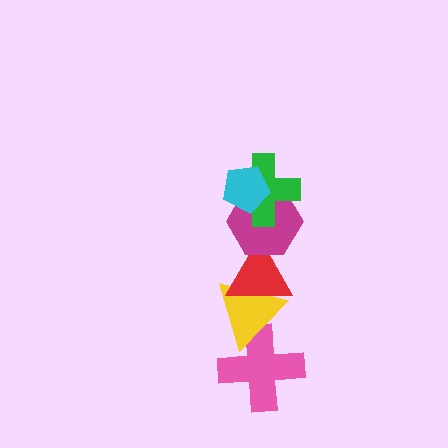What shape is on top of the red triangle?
The magenta hexagon is on top of the red triangle.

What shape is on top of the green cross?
The cyan pentagon is on top of the green cross.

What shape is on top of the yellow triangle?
The red triangle is on top of the yellow triangle.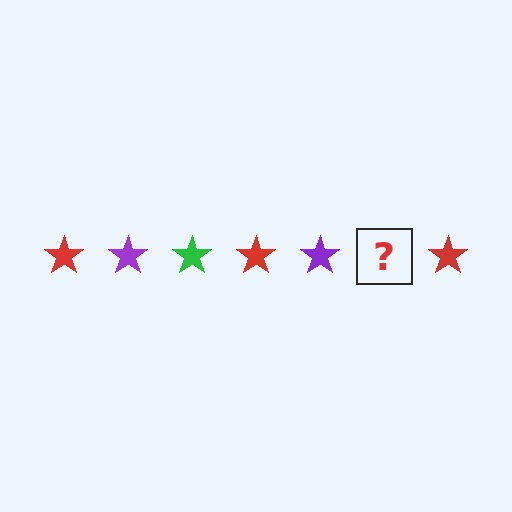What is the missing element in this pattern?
The missing element is a green star.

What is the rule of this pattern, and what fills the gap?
The rule is that the pattern cycles through red, purple, green stars. The gap should be filled with a green star.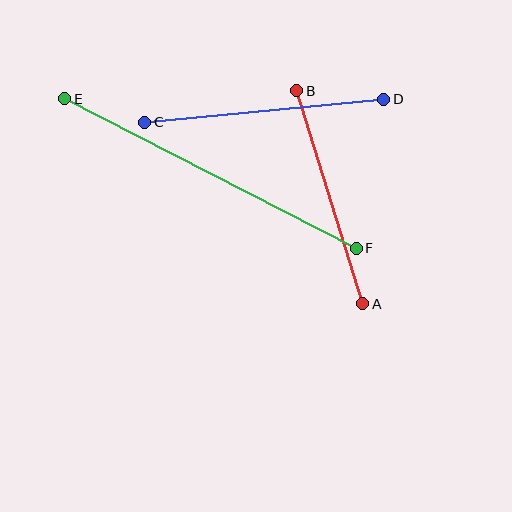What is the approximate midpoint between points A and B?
The midpoint is at approximately (330, 197) pixels.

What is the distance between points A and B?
The distance is approximately 223 pixels.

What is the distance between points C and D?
The distance is approximately 240 pixels.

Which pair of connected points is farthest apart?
Points E and F are farthest apart.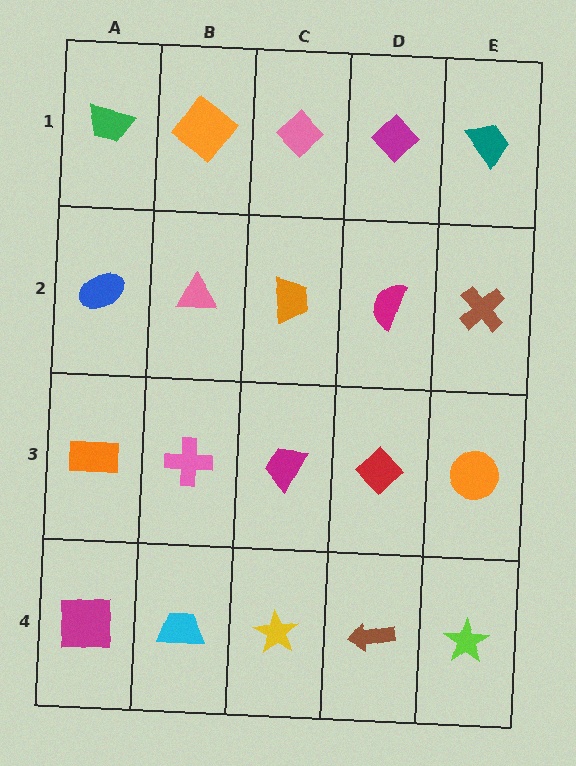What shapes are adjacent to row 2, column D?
A magenta diamond (row 1, column D), a red diamond (row 3, column D), an orange trapezoid (row 2, column C), a brown cross (row 2, column E).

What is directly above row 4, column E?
An orange circle.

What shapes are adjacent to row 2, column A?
A green trapezoid (row 1, column A), an orange rectangle (row 3, column A), a pink triangle (row 2, column B).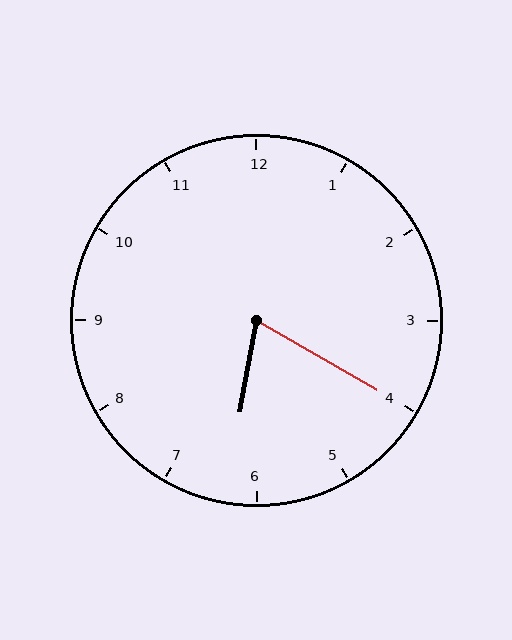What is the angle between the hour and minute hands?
Approximately 70 degrees.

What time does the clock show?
6:20.